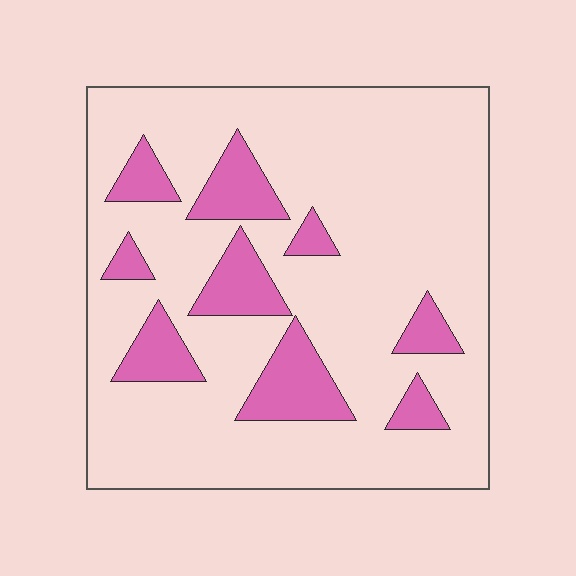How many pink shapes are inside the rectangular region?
9.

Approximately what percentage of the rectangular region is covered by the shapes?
Approximately 20%.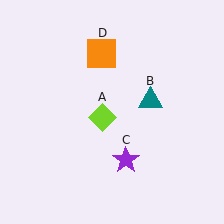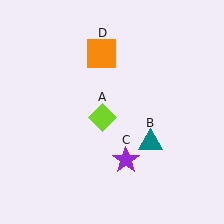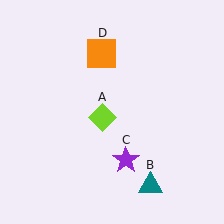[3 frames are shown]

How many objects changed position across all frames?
1 object changed position: teal triangle (object B).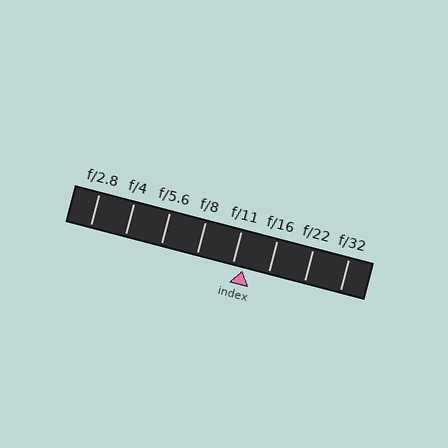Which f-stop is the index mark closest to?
The index mark is closest to f/11.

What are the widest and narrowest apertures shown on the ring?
The widest aperture shown is f/2.8 and the narrowest is f/32.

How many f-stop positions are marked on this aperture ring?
There are 8 f-stop positions marked.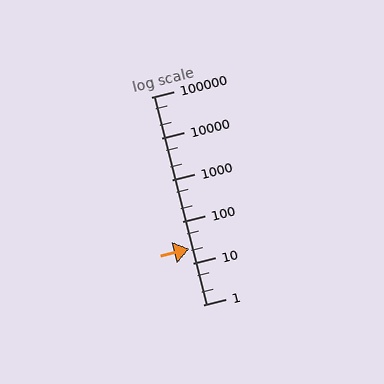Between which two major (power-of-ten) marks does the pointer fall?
The pointer is between 10 and 100.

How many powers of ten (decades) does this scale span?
The scale spans 5 decades, from 1 to 100000.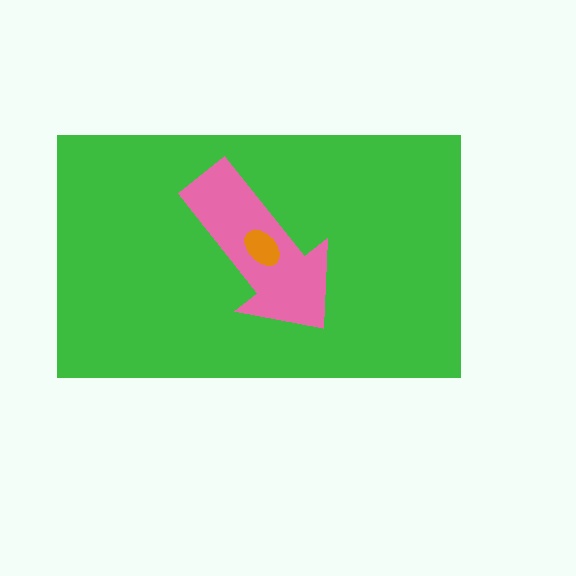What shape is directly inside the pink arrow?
The orange ellipse.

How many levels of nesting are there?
3.